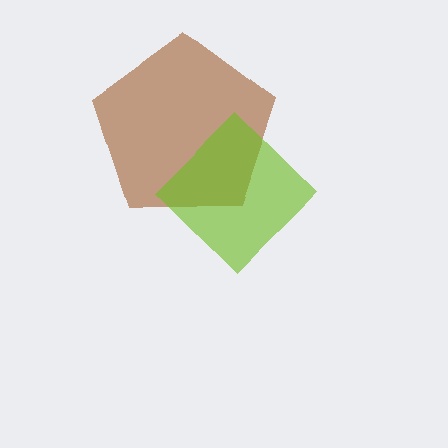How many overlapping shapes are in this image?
There are 2 overlapping shapes in the image.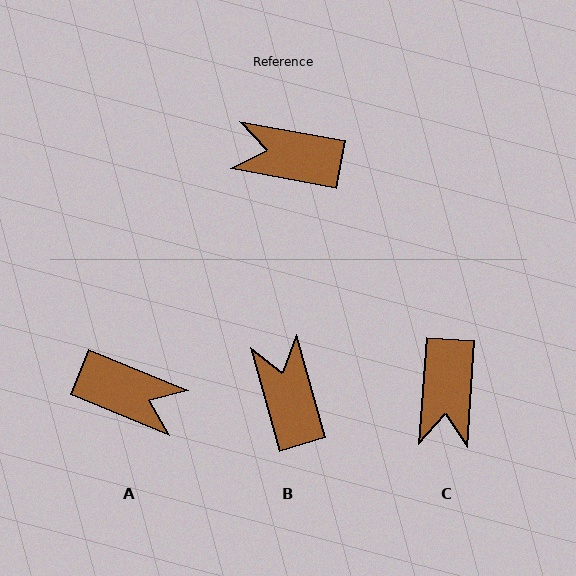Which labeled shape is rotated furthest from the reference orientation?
A, about 168 degrees away.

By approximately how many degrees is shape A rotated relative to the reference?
Approximately 168 degrees counter-clockwise.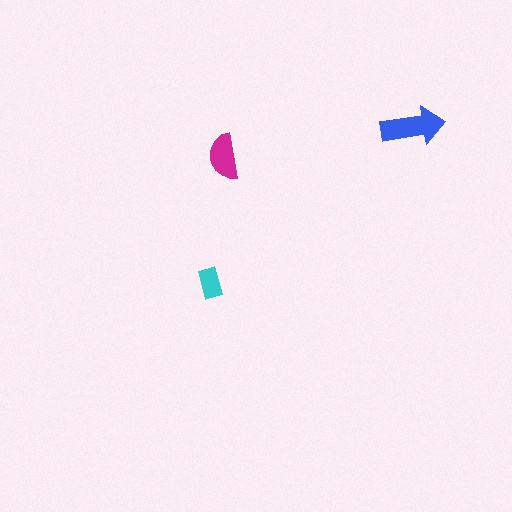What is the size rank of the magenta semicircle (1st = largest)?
2nd.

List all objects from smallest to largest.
The cyan rectangle, the magenta semicircle, the blue arrow.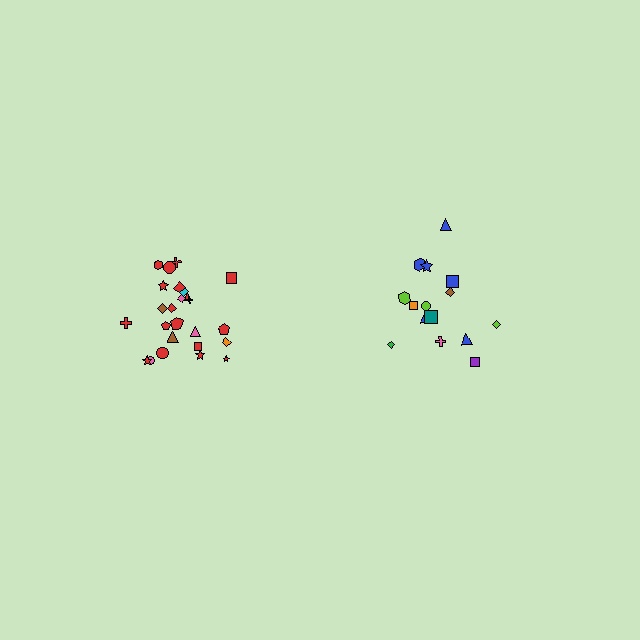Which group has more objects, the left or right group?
The left group.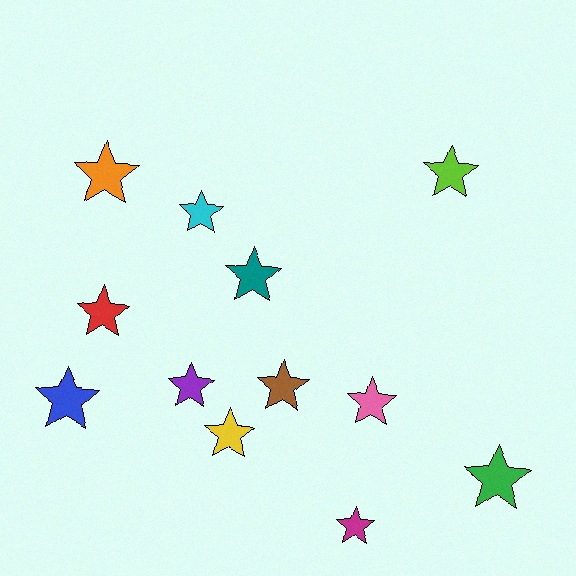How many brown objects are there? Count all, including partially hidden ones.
There is 1 brown object.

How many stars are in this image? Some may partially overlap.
There are 12 stars.